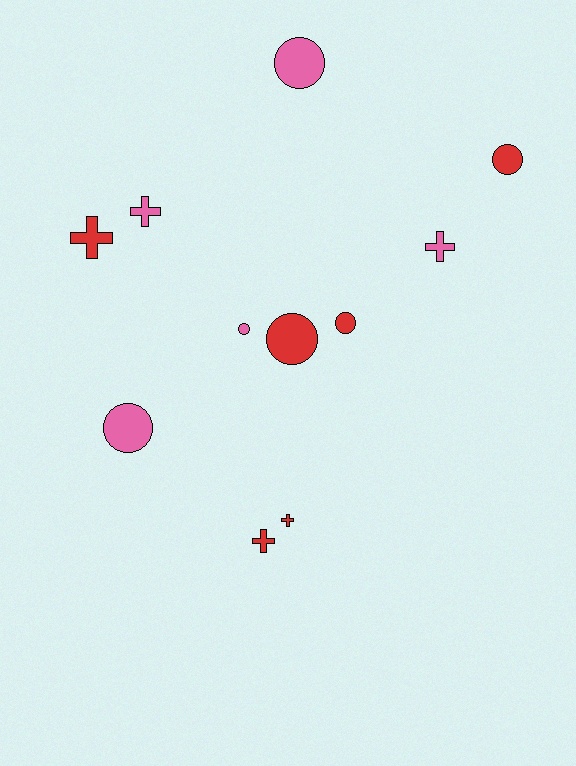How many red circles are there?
There are 3 red circles.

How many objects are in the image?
There are 11 objects.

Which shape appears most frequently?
Circle, with 6 objects.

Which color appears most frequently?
Red, with 6 objects.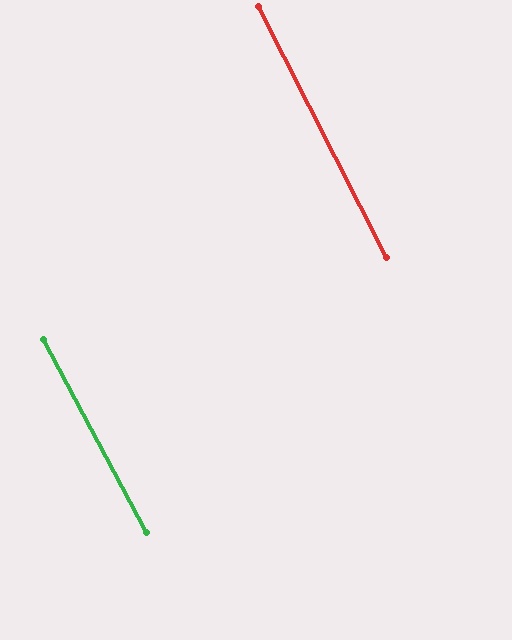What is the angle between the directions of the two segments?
Approximately 1 degree.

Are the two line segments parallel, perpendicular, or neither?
Parallel — their directions differ by only 1.0°.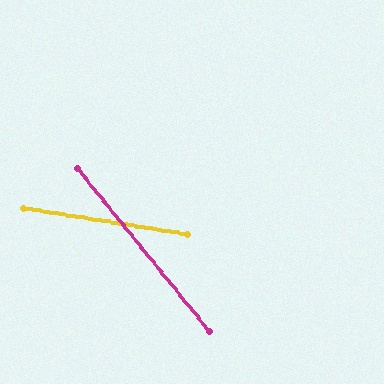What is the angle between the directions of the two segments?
Approximately 42 degrees.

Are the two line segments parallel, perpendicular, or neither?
Neither parallel nor perpendicular — they differ by about 42°.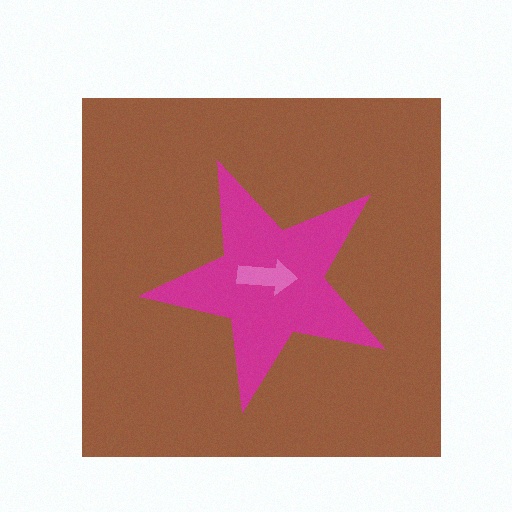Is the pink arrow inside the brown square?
Yes.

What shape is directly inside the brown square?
The magenta star.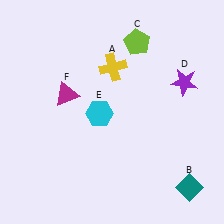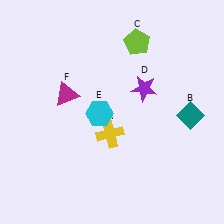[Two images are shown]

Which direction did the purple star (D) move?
The purple star (D) moved left.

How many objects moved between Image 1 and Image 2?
3 objects moved between the two images.